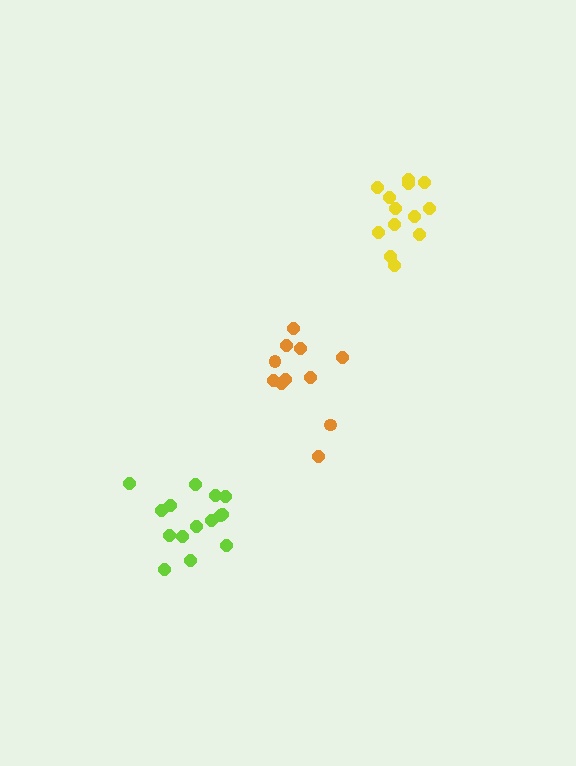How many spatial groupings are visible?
There are 3 spatial groupings.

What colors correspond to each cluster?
The clusters are colored: orange, lime, yellow.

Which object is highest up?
The yellow cluster is topmost.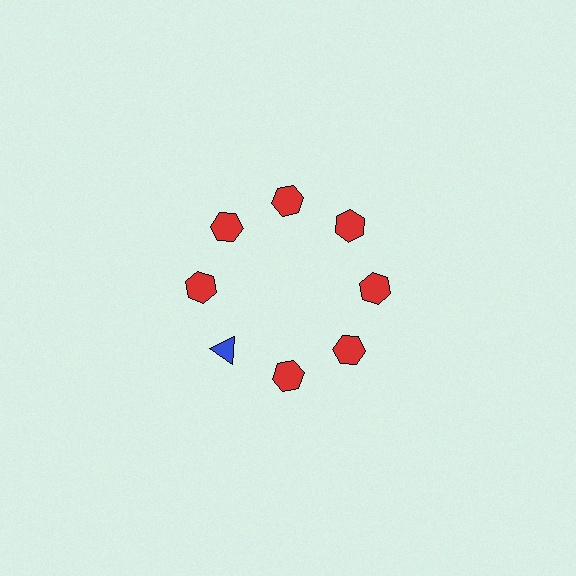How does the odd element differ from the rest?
It differs in both color (blue instead of red) and shape (triangle instead of hexagon).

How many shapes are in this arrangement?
There are 8 shapes arranged in a ring pattern.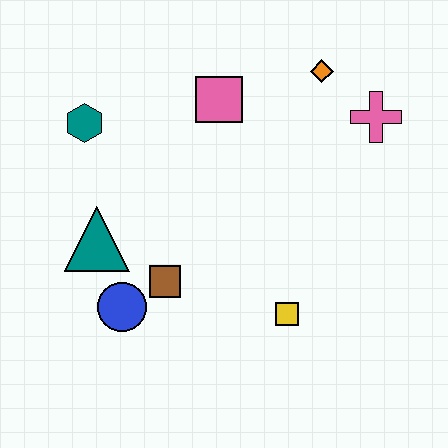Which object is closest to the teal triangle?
The blue circle is closest to the teal triangle.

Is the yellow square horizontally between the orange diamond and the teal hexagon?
Yes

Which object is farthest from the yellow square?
The teal hexagon is farthest from the yellow square.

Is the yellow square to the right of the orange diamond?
No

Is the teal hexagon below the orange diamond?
Yes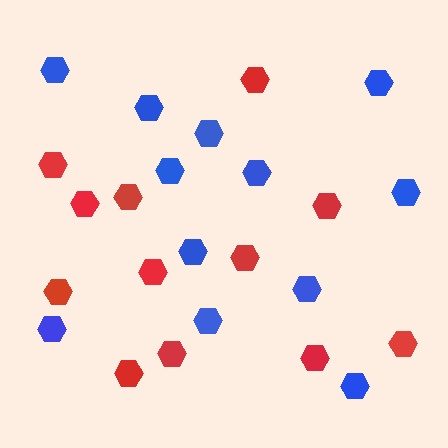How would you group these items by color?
There are 2 groups: one group of red hexagons (12) and one group of blue hexagons (12).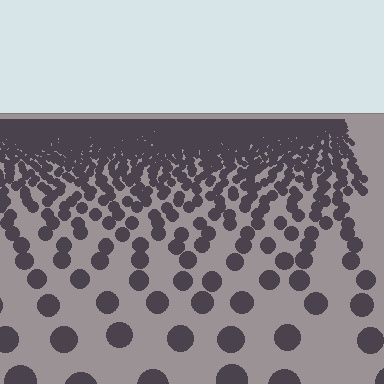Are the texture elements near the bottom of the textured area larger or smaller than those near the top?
Larger. Near the bottom, elements are closer to the viewer and appear at a bigger on-screen size.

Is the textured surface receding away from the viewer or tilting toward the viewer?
The surface is receding away from the viewer. Texture elements get smaller and denser toward the top.